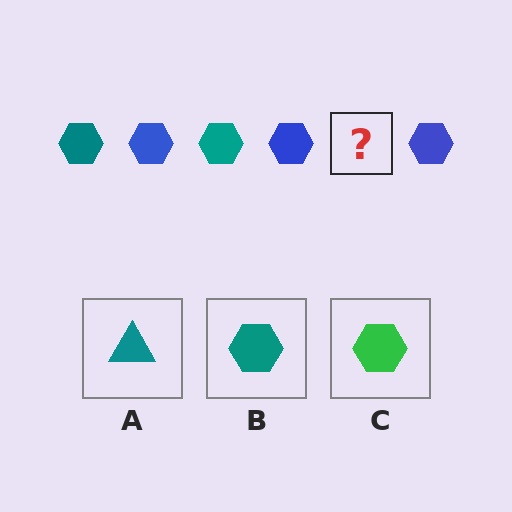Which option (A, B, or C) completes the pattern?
B.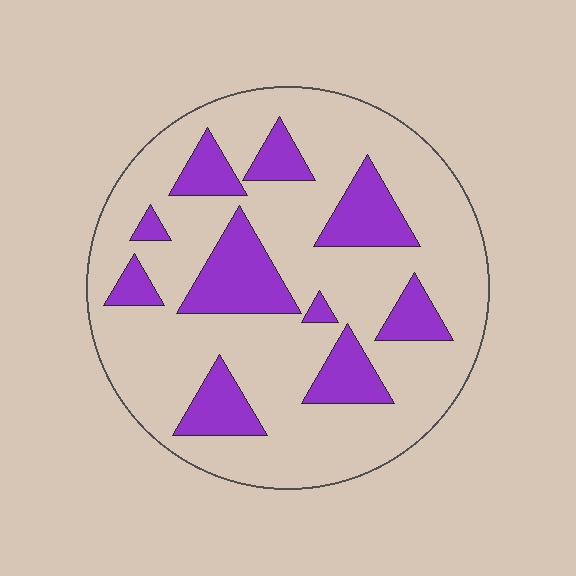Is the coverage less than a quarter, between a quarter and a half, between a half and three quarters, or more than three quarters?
Less than a quarter.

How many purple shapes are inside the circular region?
10.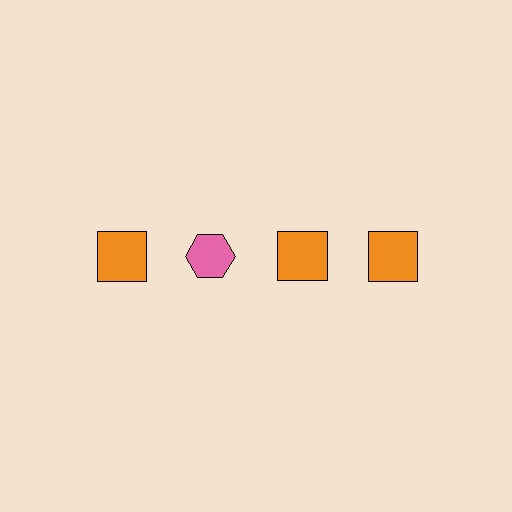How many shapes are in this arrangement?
There are 4 shapes arranged in a grid pattern.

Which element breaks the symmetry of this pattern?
The pink hexagon in the top row, second from left column breaks the symmetry. All other shapes are orange squares.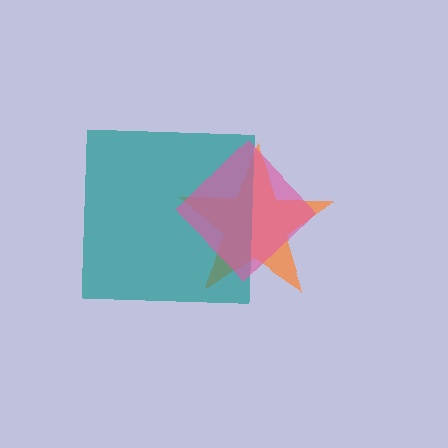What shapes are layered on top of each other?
The layered shapes are: an orange star, a teal square, a pink diamond.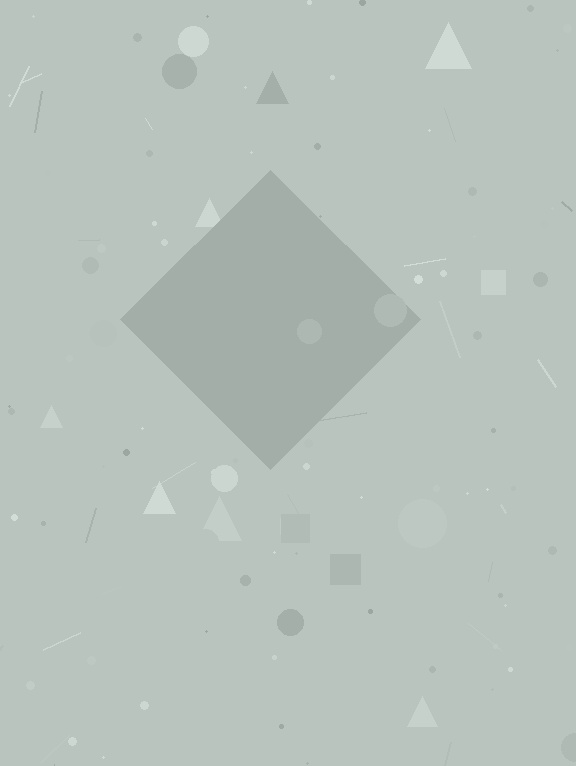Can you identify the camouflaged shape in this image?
The camouflaged shape is a diamond.